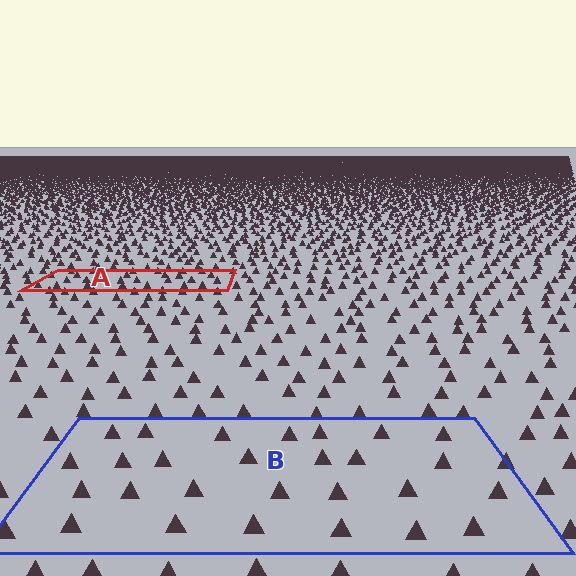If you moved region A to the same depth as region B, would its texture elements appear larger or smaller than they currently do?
They would appear larger. At a closer depth, the same texture elements are projected at a bigger on-screen size.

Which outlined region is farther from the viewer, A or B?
Region A is farther from the viewer — the texture elements inside it appear smaller and more densely packed.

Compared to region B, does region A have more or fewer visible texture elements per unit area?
Region A has more texture elements per unit area — they are packed more densely because it is farther away.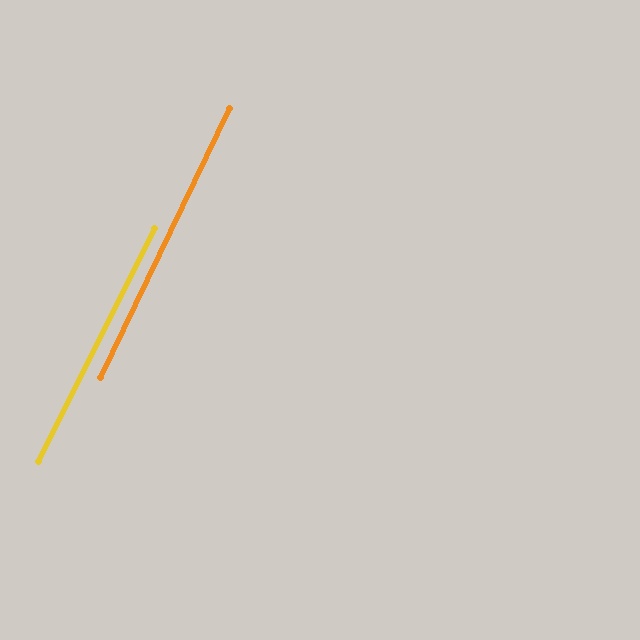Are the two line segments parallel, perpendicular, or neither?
Parallel — their directions differ by only 0.9°.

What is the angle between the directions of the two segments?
Approximately 1 degree.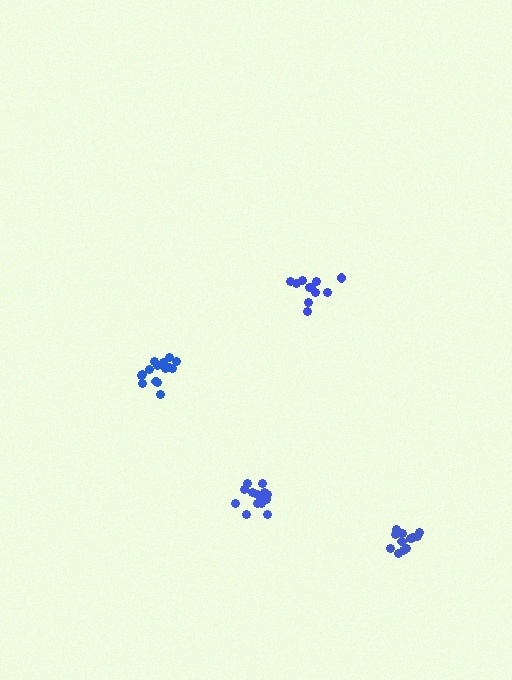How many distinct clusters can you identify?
There are 4 distinct clusters.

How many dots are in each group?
Group 1: 13 dots, Group 2: 16 dots, Group 3: 11 dots, Group 4: 15 dots (55 total).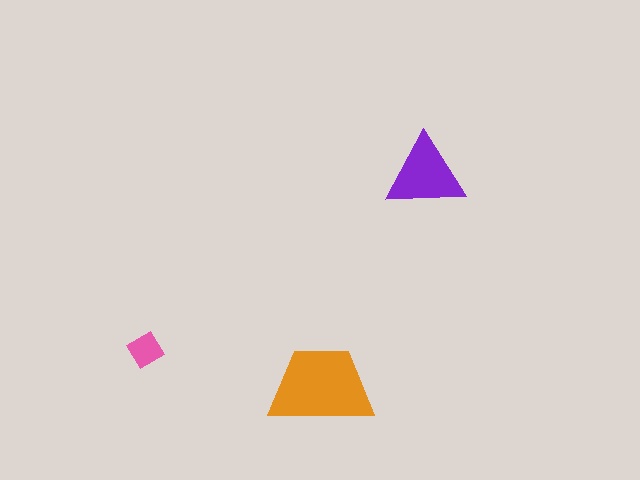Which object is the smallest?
The pink diamond.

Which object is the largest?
The orange trapezoid.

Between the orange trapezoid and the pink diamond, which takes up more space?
The orange trapezoid.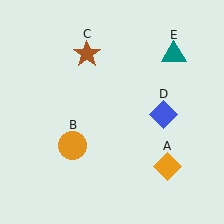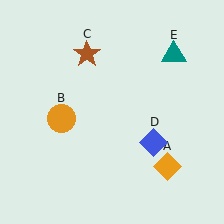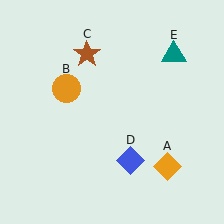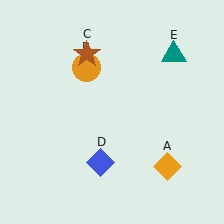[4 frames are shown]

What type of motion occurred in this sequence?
The orange circle (object B), blue diamond (object D) rotated clockwise around the center of the scene.